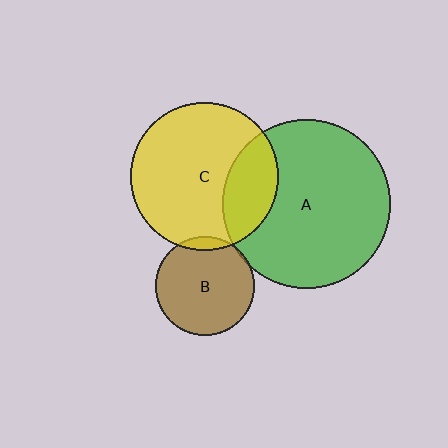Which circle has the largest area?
Circle A (green).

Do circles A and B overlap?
Yes.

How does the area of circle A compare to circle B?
Approximately 2.9 times.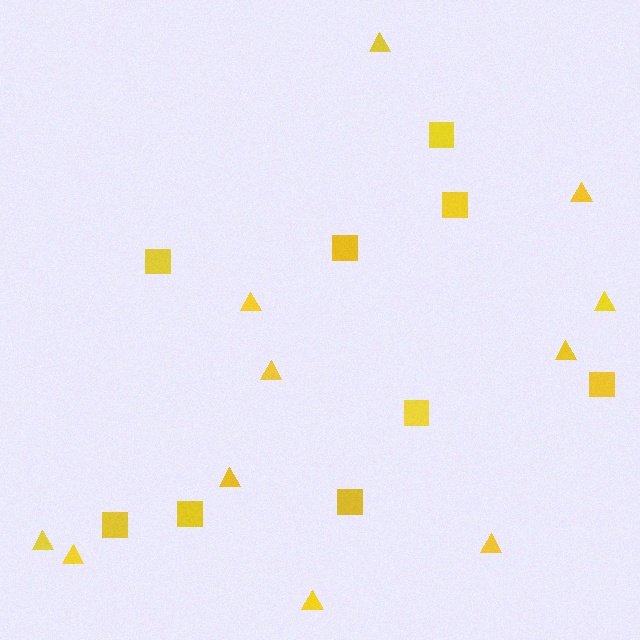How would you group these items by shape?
There are 2 groups: one group of triangles (11) and one group of squares (9).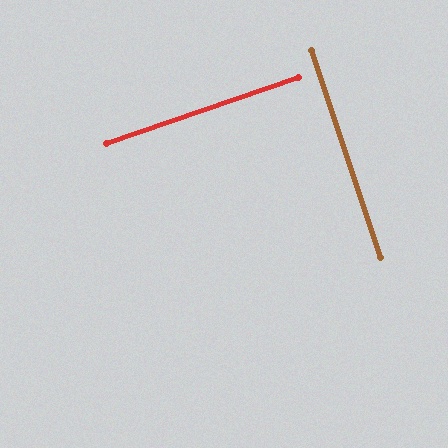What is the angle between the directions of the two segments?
Approximately 89 degrees.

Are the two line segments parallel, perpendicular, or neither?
Perpendicular — they meet at approximately 89°.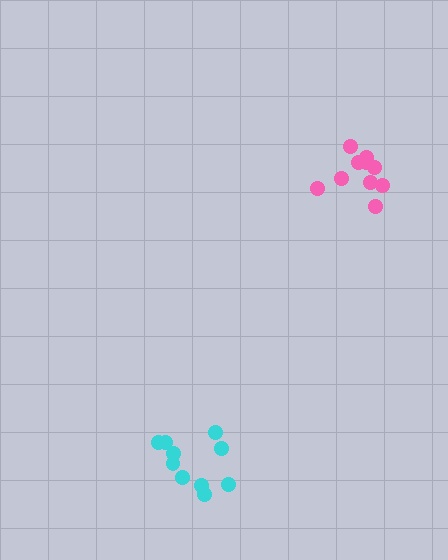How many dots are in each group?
Group 1: 10 dots, Group 2: 10 dots (20 total).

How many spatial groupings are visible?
There are 2 spatial groupings.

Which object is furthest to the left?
The cyan cluster is leftmost.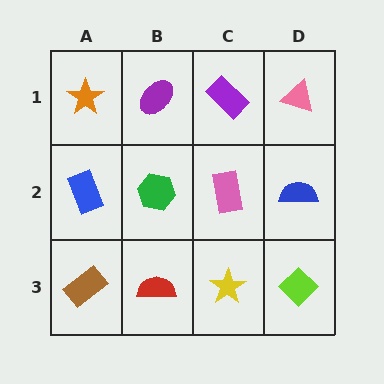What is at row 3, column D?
A lime diamond.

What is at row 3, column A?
A brown rectangle.